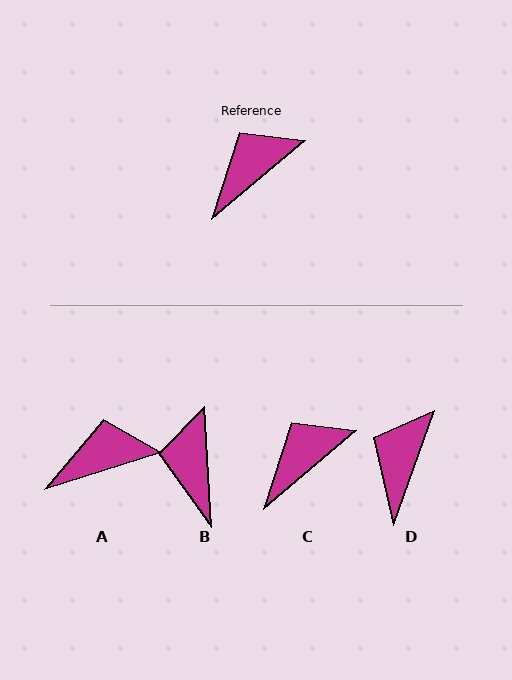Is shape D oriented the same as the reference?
No, it is off by about 30 degrees.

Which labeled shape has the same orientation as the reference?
C.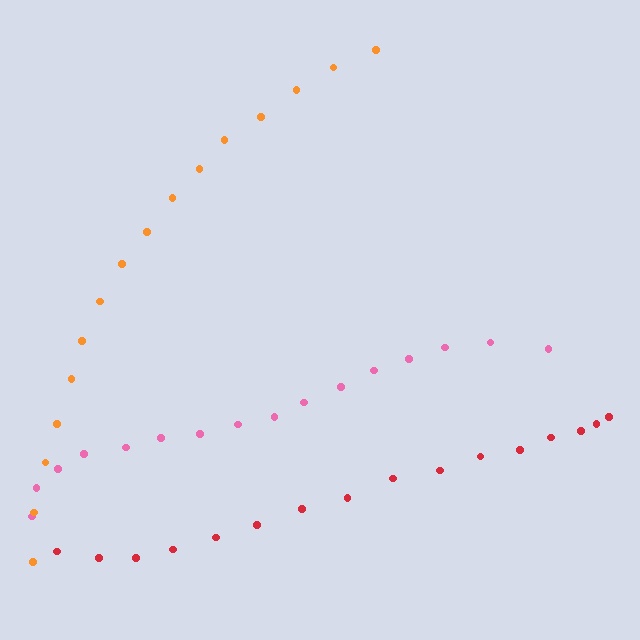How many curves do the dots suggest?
There are 3 distinct paths.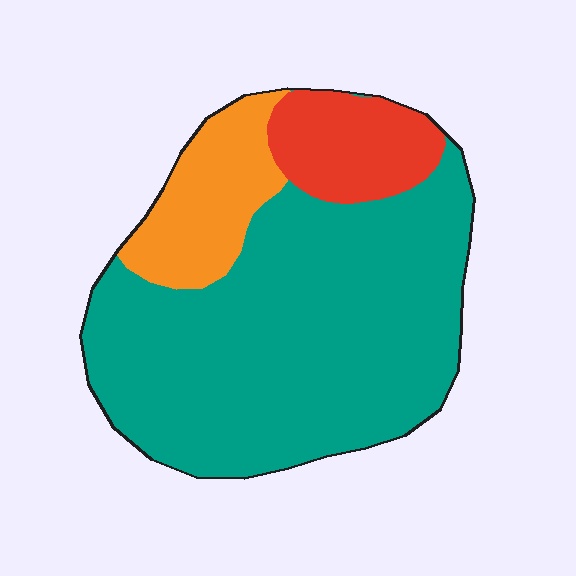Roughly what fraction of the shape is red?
Red takes up about one eighth (1/8) of the shape.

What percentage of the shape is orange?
Orange covers 15% of the shape.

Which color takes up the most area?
Teal, at roughly 70%.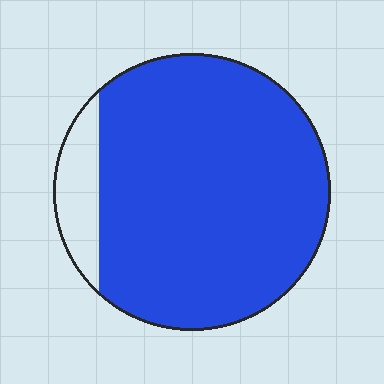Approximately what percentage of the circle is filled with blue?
Approximately 90%.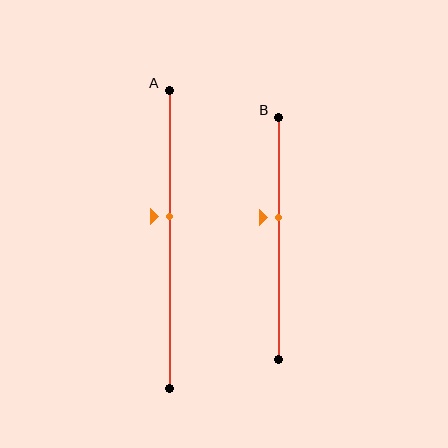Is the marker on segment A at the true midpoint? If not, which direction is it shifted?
No, the marker on segment A is shifted upward by about 7% of the segment length.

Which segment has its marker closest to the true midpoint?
Segment A has its marker closest to the true midpoint.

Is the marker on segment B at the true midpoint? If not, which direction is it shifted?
No, the marker on segment B is shifted upward by about 9% of the segment length.